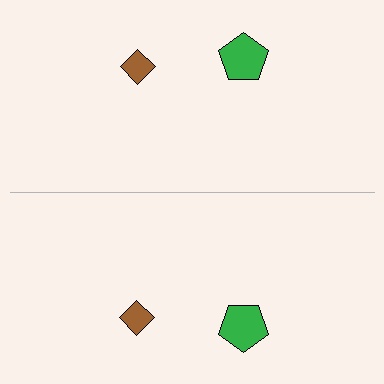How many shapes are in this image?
There are 4 shapes in this image.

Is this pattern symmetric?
Yes, this pattern has bilateral (reflection) symmetry.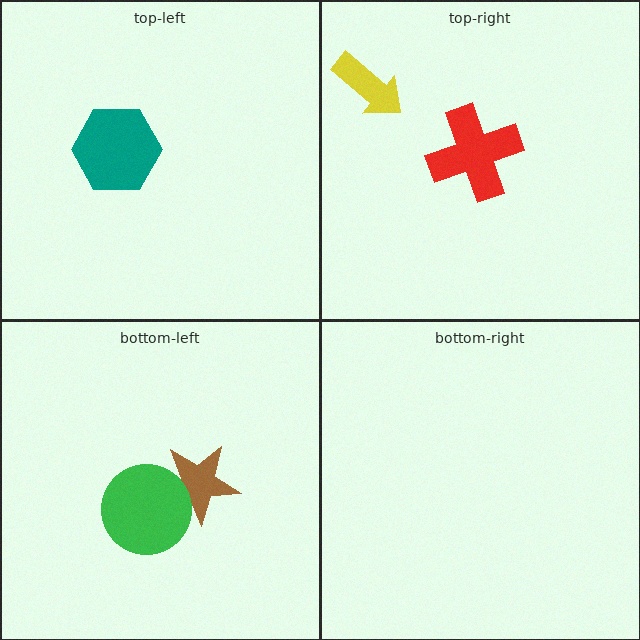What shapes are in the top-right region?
The red cross, the yellow arrow.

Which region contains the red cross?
The top-right region.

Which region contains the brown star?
The bottom-left region.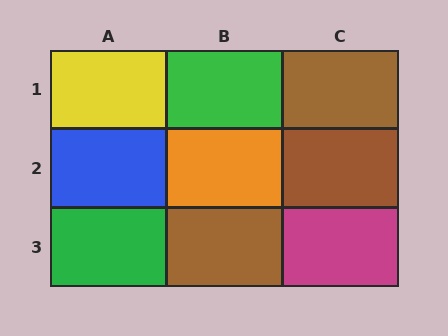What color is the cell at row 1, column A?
Yellow.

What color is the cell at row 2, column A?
Blue.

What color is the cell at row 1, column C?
Brown.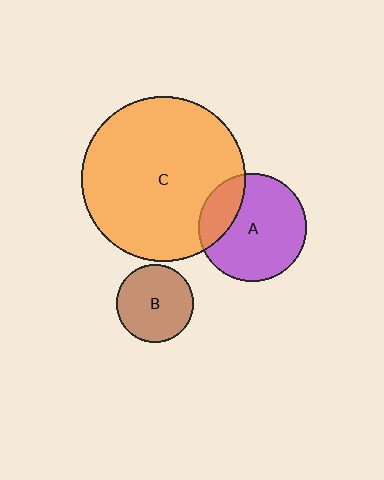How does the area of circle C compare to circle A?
Approximately 2.3 times.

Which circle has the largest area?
Circle C (orange).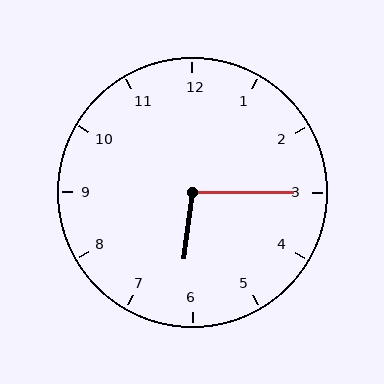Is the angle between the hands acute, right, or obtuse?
It is obtuse.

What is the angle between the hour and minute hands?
Approximately 98 degrees.